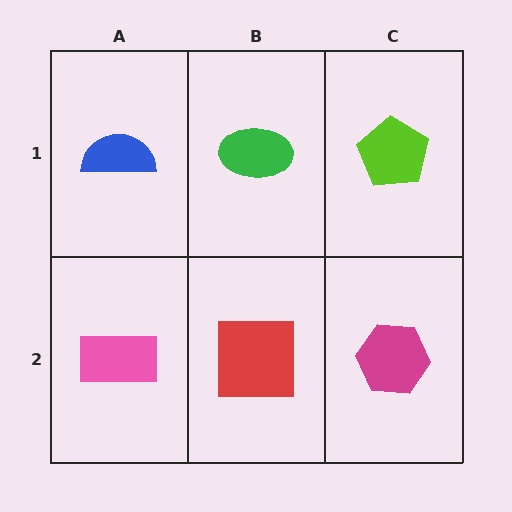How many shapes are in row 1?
3 shapes.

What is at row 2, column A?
A pink rectangle.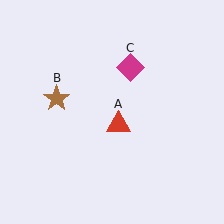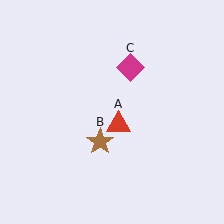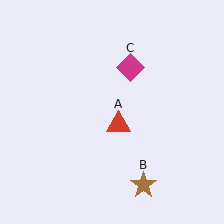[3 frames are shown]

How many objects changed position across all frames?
1 object changed position: brown star (object B).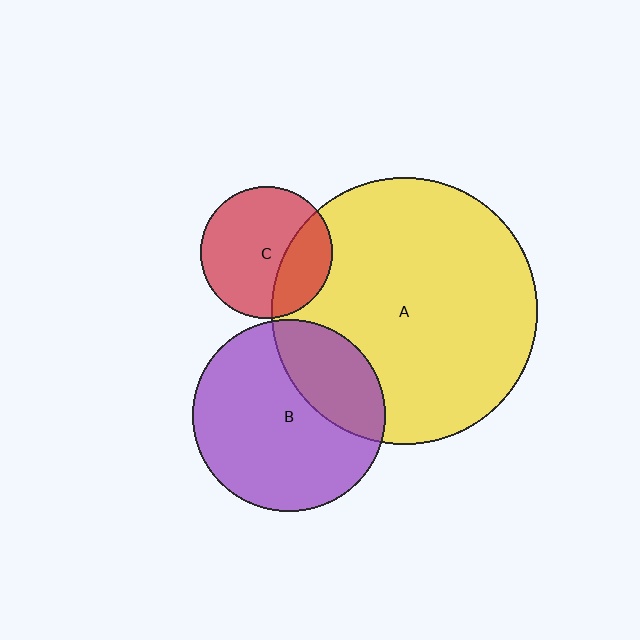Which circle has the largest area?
Circle A (yellow).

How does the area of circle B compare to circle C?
Approximately 2.1 times.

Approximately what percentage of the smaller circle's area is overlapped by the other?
Approximately 30%.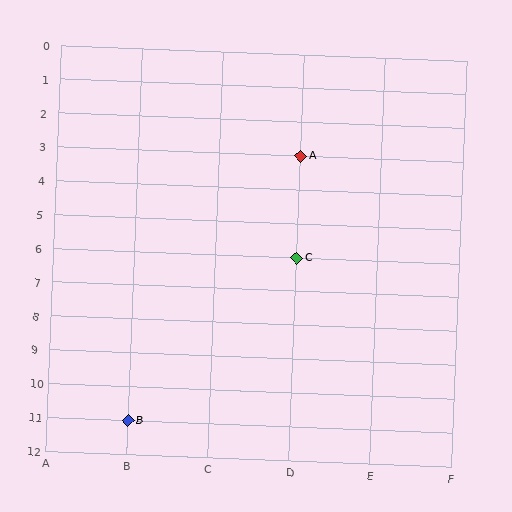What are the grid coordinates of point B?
Point B is at grid coordinates (B, 11).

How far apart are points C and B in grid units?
Points C and B are 2 columns and 5 rows apart (about 5.4 grid units diagonally).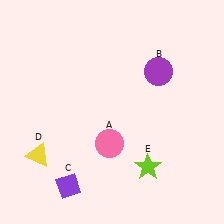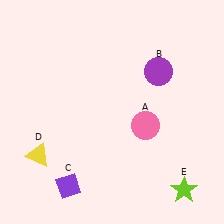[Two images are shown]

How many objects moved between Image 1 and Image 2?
2 objects moved between the two images.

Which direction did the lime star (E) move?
The lime star (E) moved right.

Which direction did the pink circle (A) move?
The pink circle (A) moved right.